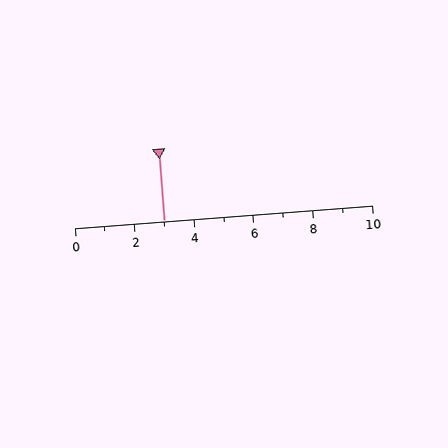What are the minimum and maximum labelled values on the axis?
The axis runs from 0 to 10.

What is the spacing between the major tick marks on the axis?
The major ticks are spaced 2 apart.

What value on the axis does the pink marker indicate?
The marker indicates approximately 3.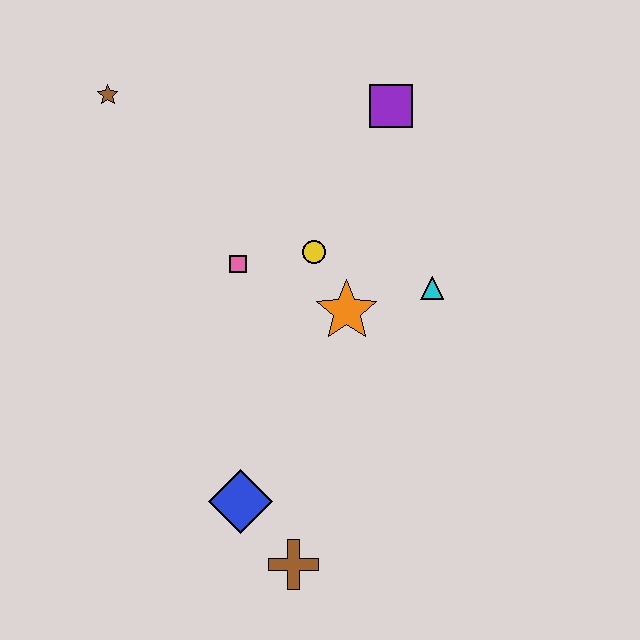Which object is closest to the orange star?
The yellow circle is closest to the orange star.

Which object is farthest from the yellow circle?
The brown cross is farthest from the yellow circle.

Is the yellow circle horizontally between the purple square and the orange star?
No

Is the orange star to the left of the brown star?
No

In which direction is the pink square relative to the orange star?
The pink square is to the left of the orange star.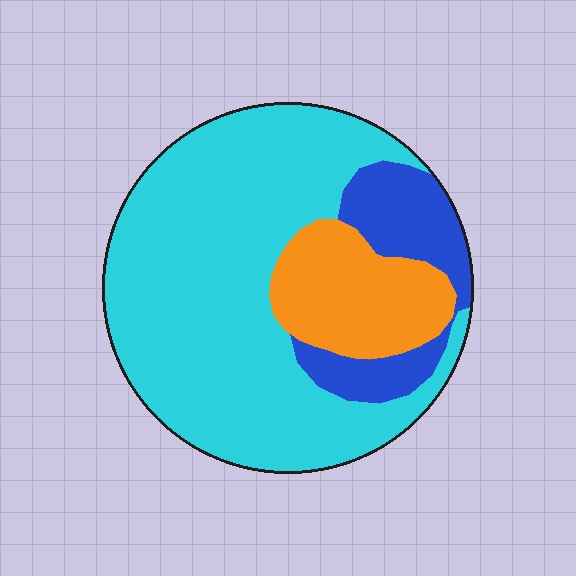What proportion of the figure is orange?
Orange takes up about one sixth (1/6) of the figure.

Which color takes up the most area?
Cyan, at roughly 70%.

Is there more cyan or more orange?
Cyan.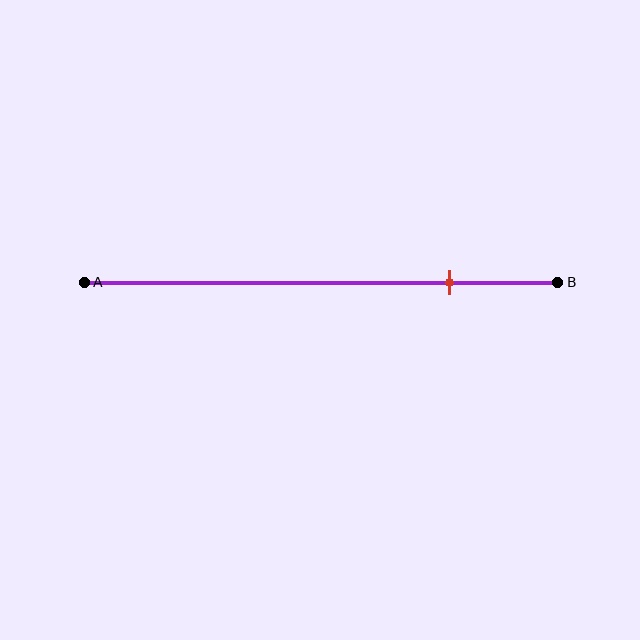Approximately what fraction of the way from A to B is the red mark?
The red mark is approximately 75% of the way from A to B.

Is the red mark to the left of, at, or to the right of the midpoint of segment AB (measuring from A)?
The red mark is to the right of the midpoint of segment AB.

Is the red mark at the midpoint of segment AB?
No, the mark is at about 75% from A, not at the 50% midpoint.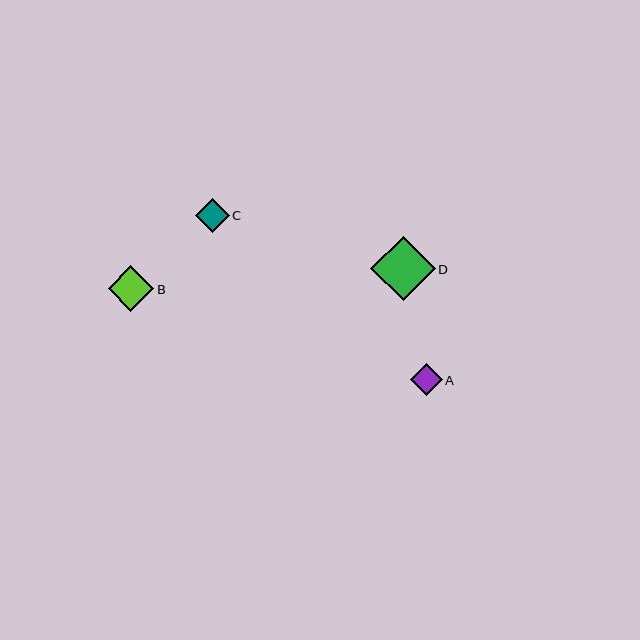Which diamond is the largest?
Diamond D is the largest with a size of approximately 64 pixels.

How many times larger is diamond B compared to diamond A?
Diamond B is approximately 1.4 times the size of diamond A.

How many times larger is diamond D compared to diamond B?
Diamond D is approximately 1.4 times the size of diamond B.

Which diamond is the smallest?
Diamond A is the smallest with a size of approximately 32 pixels.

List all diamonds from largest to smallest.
From largest to smallest: D, B, C, A.